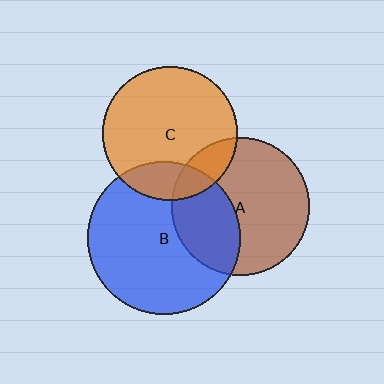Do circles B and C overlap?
Yes.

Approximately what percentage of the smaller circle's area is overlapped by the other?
Approximately 20%.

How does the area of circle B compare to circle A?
Approximately 1.2 times.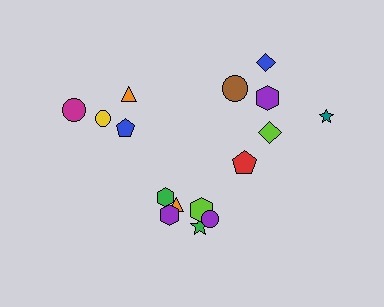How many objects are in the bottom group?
There are 6 objects.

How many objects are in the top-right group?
There are 6 objects.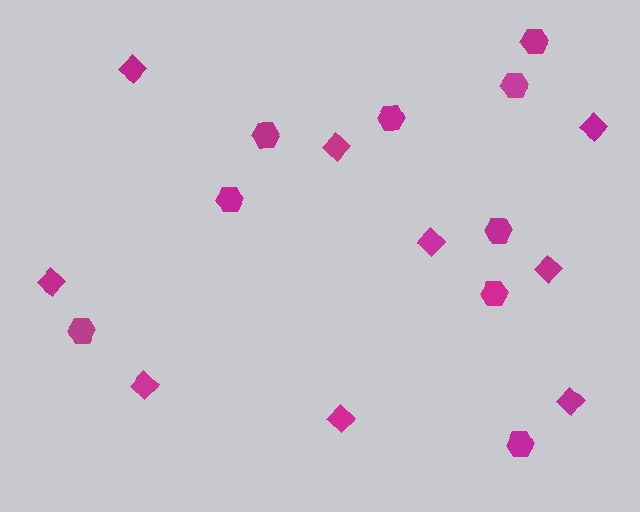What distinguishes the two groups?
There are 2 groups: one group of hexagons (9) and one group of diamonds (9).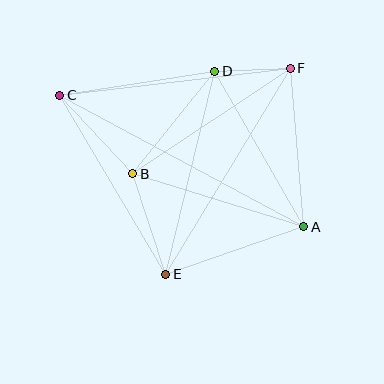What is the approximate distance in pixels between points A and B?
The distance between A and B is approximately 179 pixels.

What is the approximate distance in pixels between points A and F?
The distance between A and F is approximately 159 pixels.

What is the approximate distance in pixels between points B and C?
The distance between B and C is approximately 107 pixels.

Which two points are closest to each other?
Points D and F are closest to each other.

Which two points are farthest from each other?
Points A and C are farthest from each other.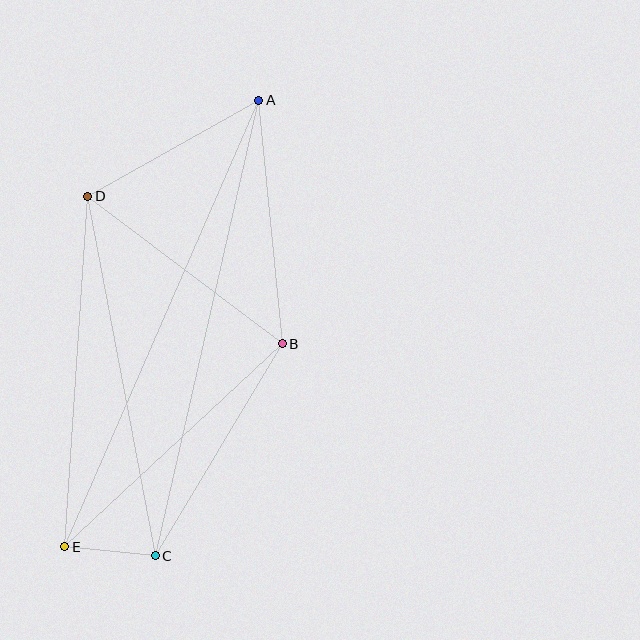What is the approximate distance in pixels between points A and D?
The distance between A and D is approximately 196 pixels.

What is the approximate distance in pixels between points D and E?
The distance between D and E is approximately 351 pixels.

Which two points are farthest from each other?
Points A and E are farthest from each other.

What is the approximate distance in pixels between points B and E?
The distance between B and E is approximately 297 pixels.